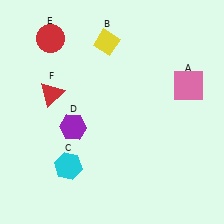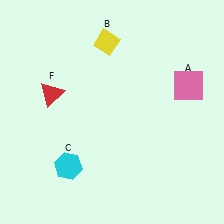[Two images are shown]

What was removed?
The purple hexagon (D), the red circle (E) were removed in Image 2.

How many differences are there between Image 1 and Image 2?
There are 2 differences between the two images.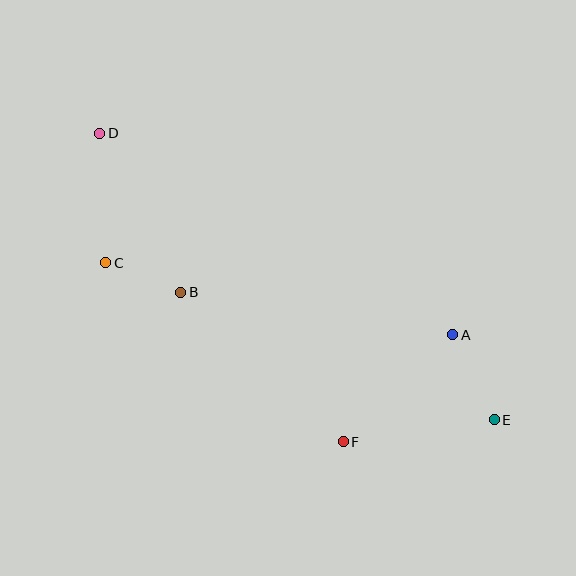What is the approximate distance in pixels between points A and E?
The distance between A and E is approximately 94 pixels.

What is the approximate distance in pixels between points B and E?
The distance between B and E is approximately 338 pixels.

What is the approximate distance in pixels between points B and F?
The distance between B and F is approximately 220 pixels.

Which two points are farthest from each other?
Points D and E are farthest from each other.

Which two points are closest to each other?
Points B and C are closest to each other.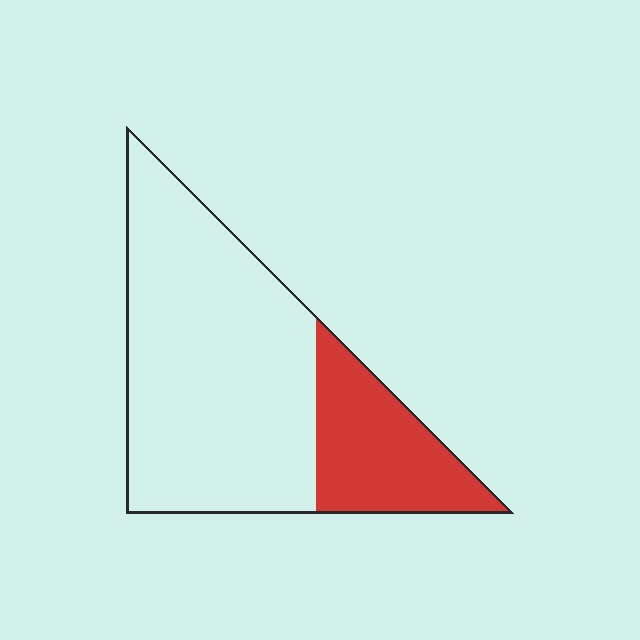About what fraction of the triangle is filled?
About one quarter (1/4).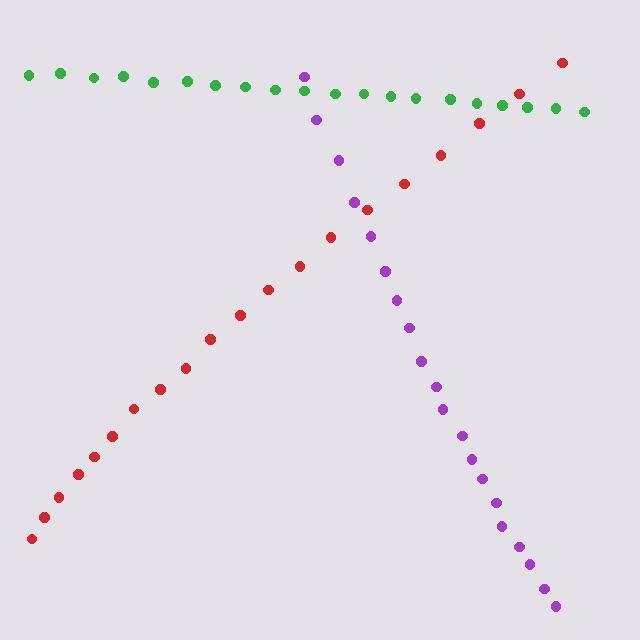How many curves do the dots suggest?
There are 3 distinct paths.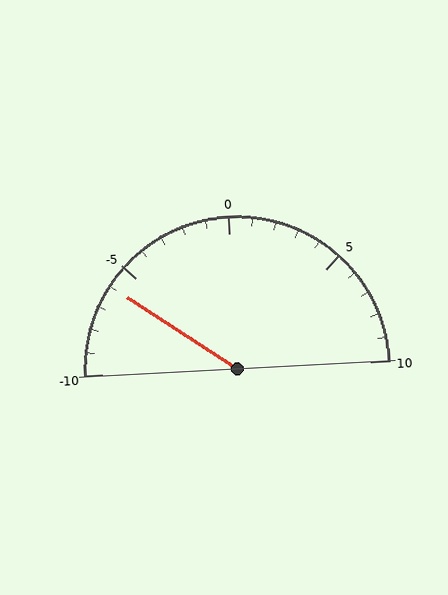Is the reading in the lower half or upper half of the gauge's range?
The reading is in the lower half of the range (-10 to 10).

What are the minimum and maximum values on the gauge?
The gauge ranges from -10 to 10.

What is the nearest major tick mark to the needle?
The nearest major tick mark is -5.